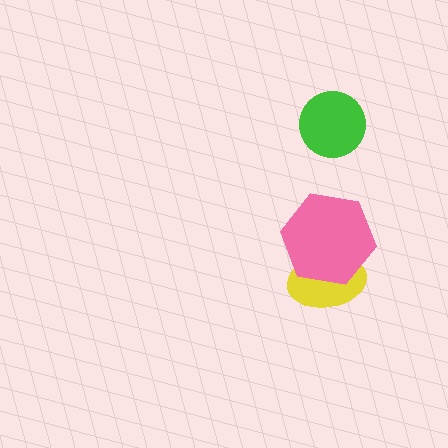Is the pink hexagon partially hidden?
No, no other shape covers it.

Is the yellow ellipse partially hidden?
Yes, it is partially covered by another shape.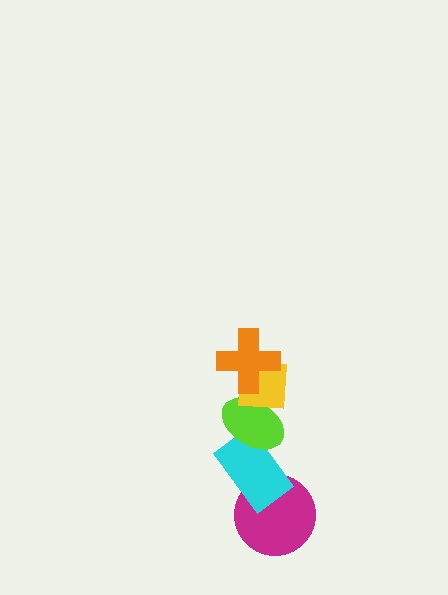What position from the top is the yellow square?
The yellow square is 2nd from the top.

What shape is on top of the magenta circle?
The cyan rectangle is on top of the magenta circle.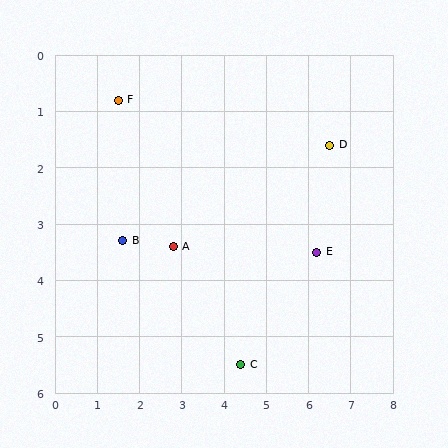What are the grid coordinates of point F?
Point F is at approximately (1.5, 0.8).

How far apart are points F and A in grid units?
Points F and A are about 2.9 grid units apart.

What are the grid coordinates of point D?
Point D is at approximately (6.5, 1.6).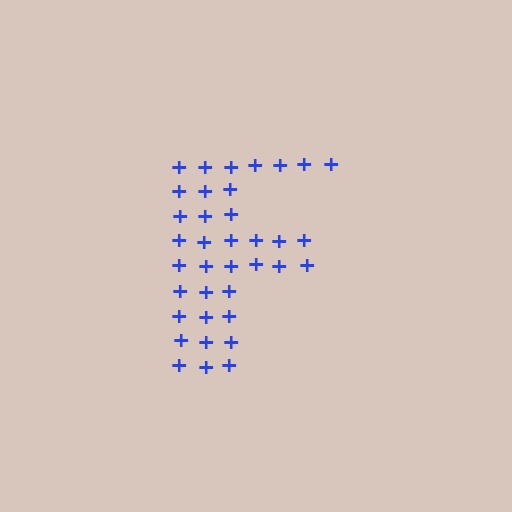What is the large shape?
The large shape is the letter F.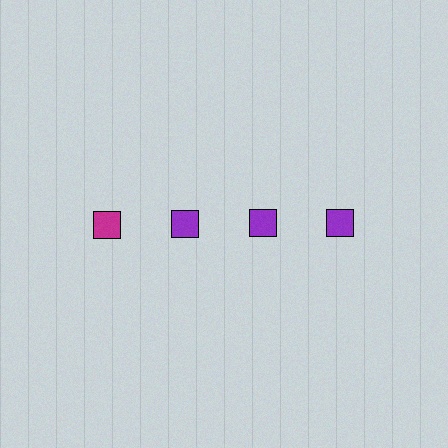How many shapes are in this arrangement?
There are 4 shapes arranged in a grid pattern.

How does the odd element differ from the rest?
It has a different color: magenta instead of purple.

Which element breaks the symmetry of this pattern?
The magenta square in the top row, leftmost column breaks the symmetry. All other shapes are purple squares.